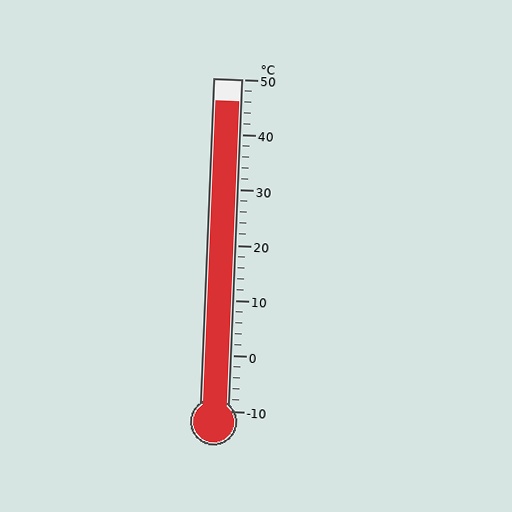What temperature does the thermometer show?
The thermometer shows approximately 46°C.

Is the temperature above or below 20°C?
The temperature is above 20°C.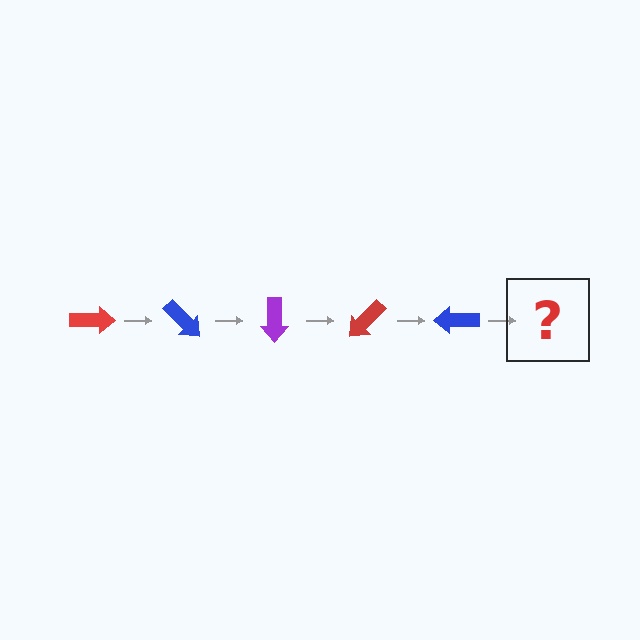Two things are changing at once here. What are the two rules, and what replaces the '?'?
The two rules are that it rotates 45 degrees each step and the color cycles through red, blue, and purple. The '?' should be a purple arrow, rotated 225 degrees from the start.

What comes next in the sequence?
The next element should be a purple arrow, rotated 225 degrees from the start.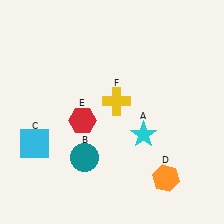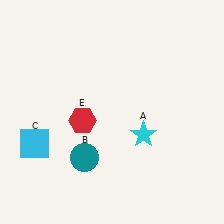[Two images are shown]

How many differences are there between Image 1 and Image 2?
There are 2 differences between the two images.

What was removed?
The orange hexagon (D), the yellow cross (F) were removed in Image 2.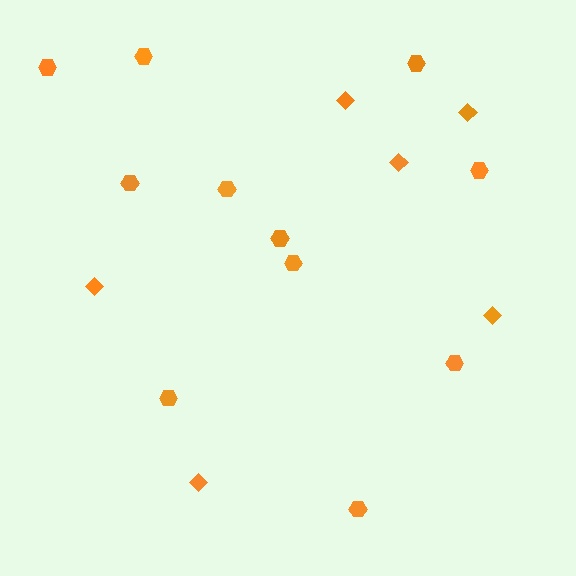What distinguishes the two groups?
There are 2 groups: one group of diamonds (6) and one group of hexagons (11).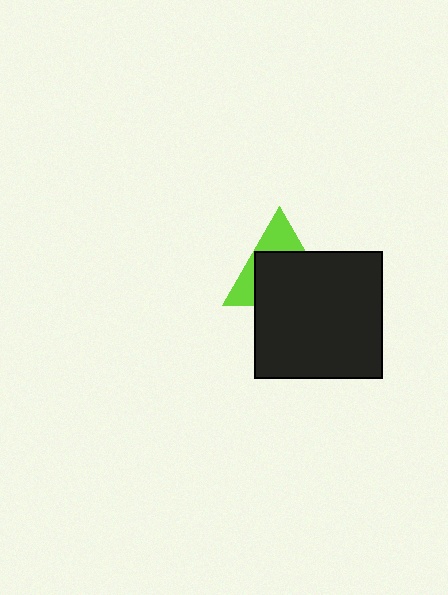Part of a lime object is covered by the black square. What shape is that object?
It is a triangle.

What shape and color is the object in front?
The object in front is a black square.